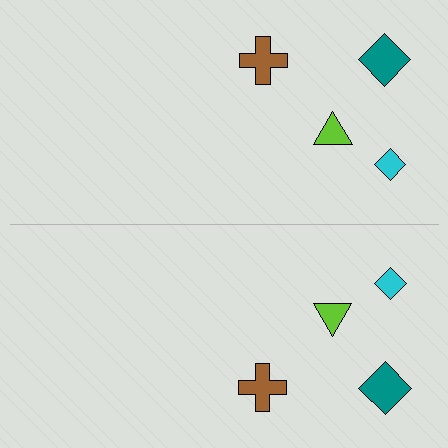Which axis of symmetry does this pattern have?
The pattern has a horizontal axis of symmetry running through the center of the image.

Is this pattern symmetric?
Yes, this pattern has bilateral (reflection) symmetry.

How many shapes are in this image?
There are 8 shapes in this image.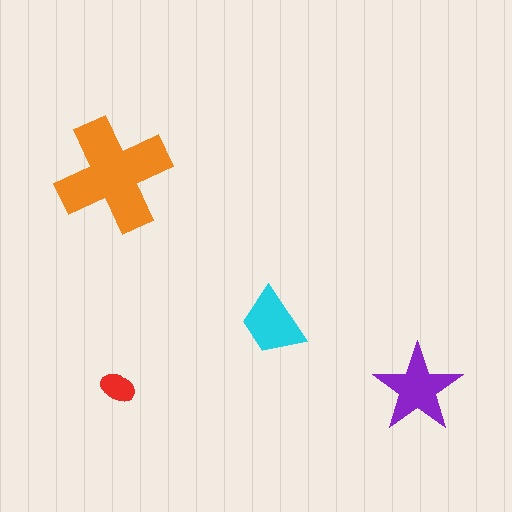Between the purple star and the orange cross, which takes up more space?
The orange cross.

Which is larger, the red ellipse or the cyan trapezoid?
The cyan trapezoid.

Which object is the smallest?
The red ellipse.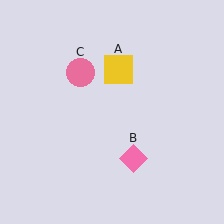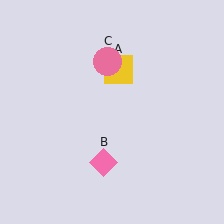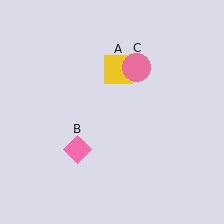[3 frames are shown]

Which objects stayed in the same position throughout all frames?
Yellow square (object A) remained stationary.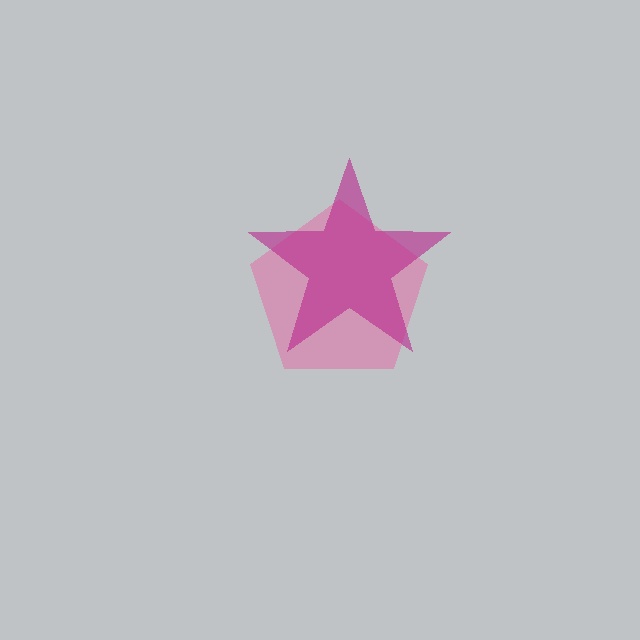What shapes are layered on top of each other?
The layered shapes are: a pink pentagon, a magenta star.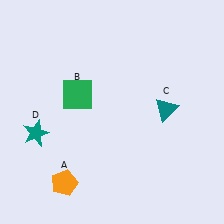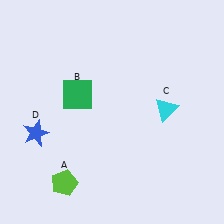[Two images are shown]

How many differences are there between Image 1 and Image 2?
There are 3 differences between the two images.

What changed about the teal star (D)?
In Image 1, D is teal. In Image 2, it changed to blue.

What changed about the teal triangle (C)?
In Image 1, C is teal. In Image 2, it changed to cyan.